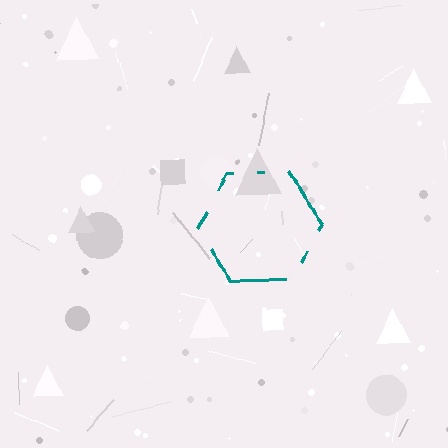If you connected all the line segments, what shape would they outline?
They would outline a hexagon.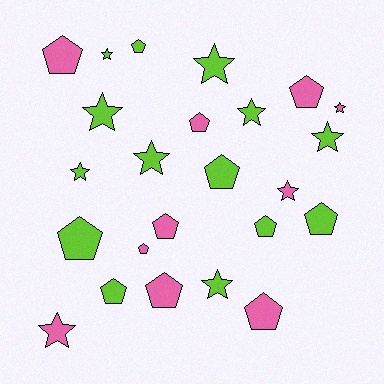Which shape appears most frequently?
Pentagon, with 13 objects.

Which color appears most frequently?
Lime, with 14 objects.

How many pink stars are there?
There are 3 pink stars.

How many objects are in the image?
There are 24 objects.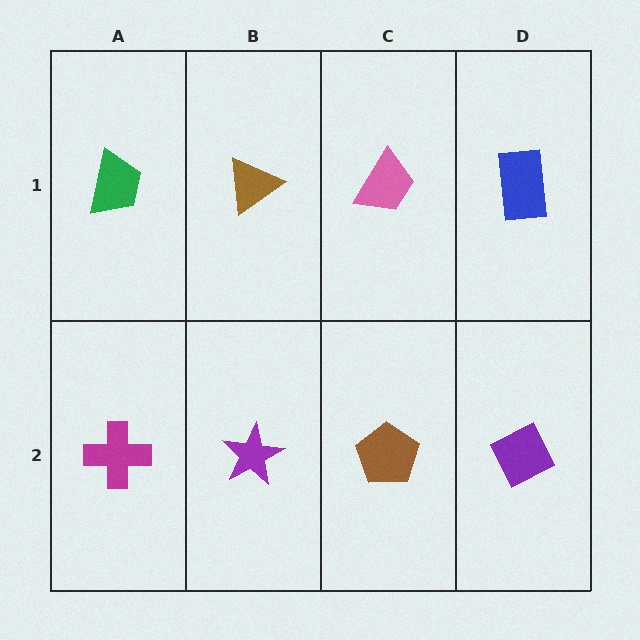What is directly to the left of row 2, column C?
A purple star.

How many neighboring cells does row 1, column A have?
2.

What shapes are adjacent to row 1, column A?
A magenta cross (row 2, column A), a brown triangle (row 1, column B).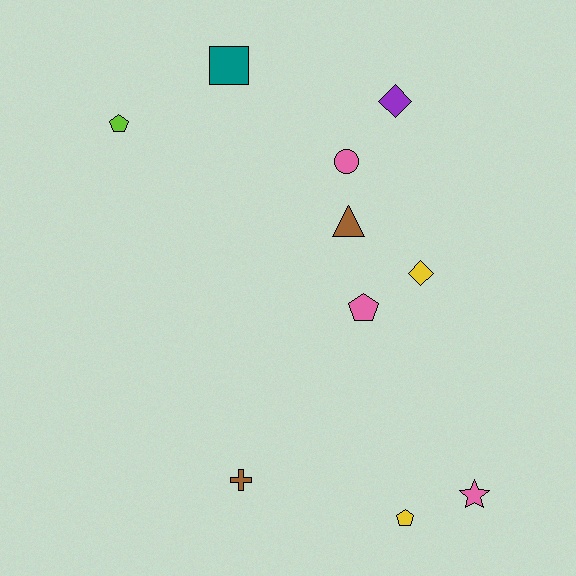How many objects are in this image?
There are 10 objects.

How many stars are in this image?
There is 1 star.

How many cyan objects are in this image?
There are no cyan objects.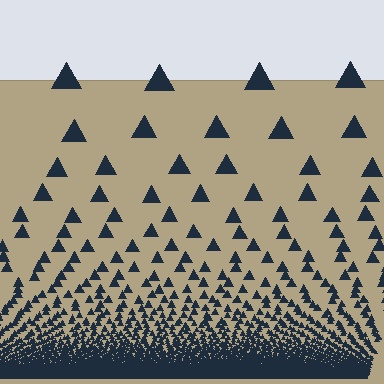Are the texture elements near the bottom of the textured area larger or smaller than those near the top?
Smaller. The gradient is inverted — elements near the bottom are smaller and denser.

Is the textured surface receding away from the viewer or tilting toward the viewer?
The surface appears to tilt toward the viewer. Texture elements get larger and sparser toward the top.